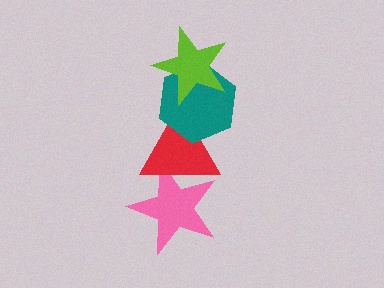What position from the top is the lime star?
The lime star is 1st from the top.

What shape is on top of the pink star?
The red triangle is on top of the pink star.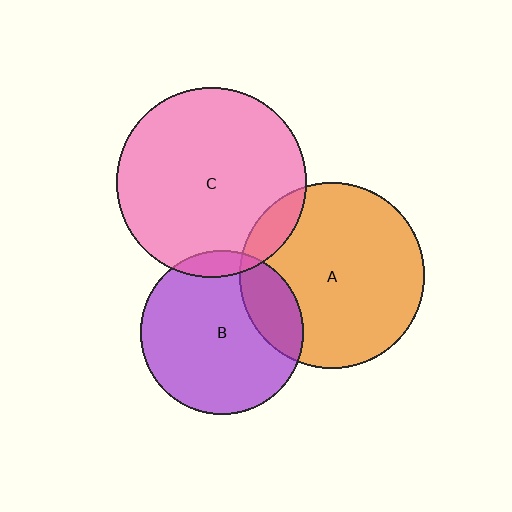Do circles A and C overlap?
Yes.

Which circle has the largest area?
Circle C (pink).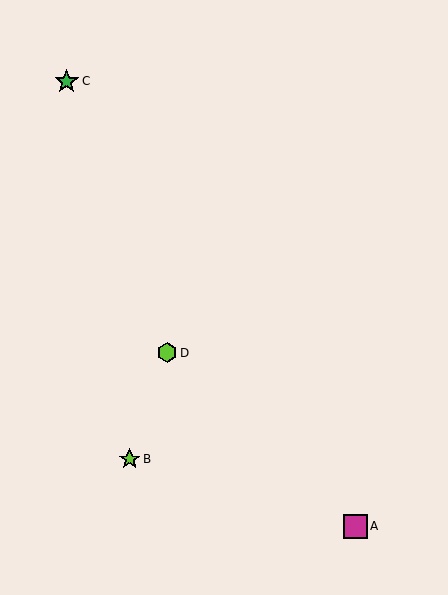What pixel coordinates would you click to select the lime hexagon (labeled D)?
Click at (167, 353) to select the lime hexagon D.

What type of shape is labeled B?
Shape B is a lime star.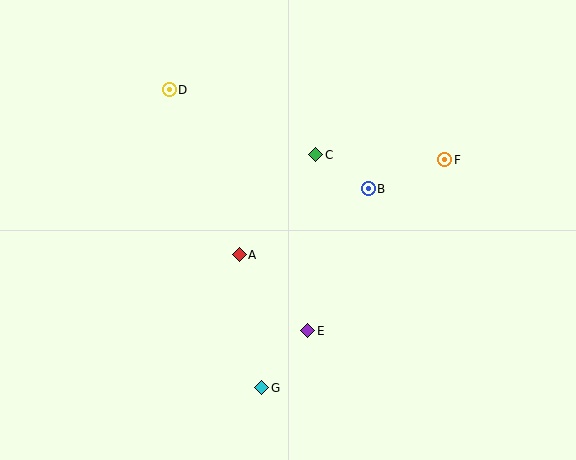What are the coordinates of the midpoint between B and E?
The midpoint between B and E is at (338, 260).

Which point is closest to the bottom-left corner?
Point G is closest to the bottom-left corner.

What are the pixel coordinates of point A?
Point A is at (239, 255).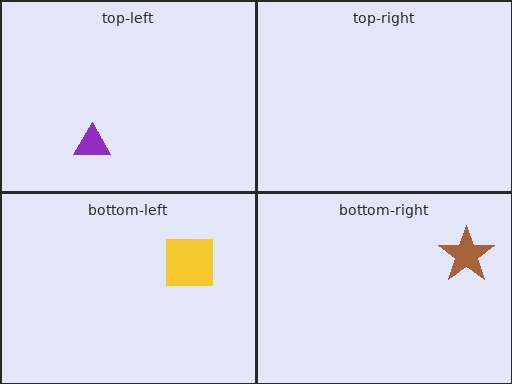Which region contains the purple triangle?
The top-left region.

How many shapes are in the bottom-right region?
1.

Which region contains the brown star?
The bottom-right region.